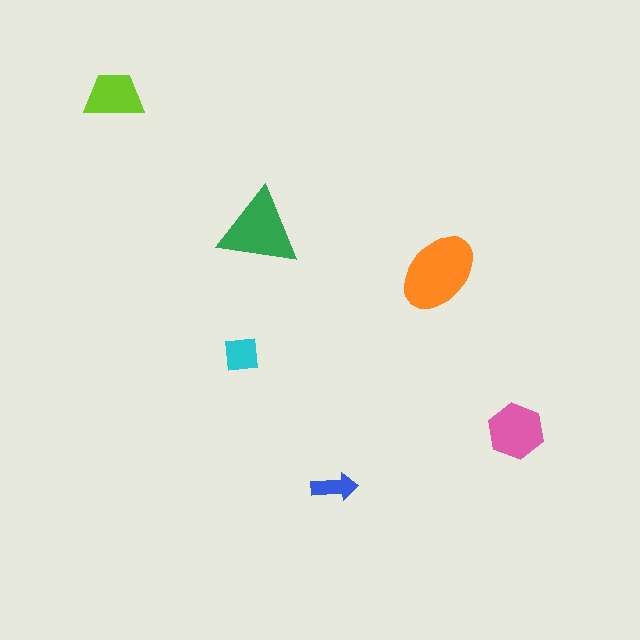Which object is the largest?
The orange ellipse.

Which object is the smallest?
The blue arrow.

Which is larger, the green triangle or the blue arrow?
The green triangle.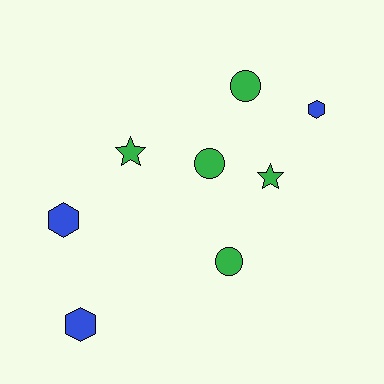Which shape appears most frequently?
Hexagon, with 3 objects.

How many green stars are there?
There are 2 green stars.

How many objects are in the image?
There are 8 objects.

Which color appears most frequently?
Green, with 5 objects.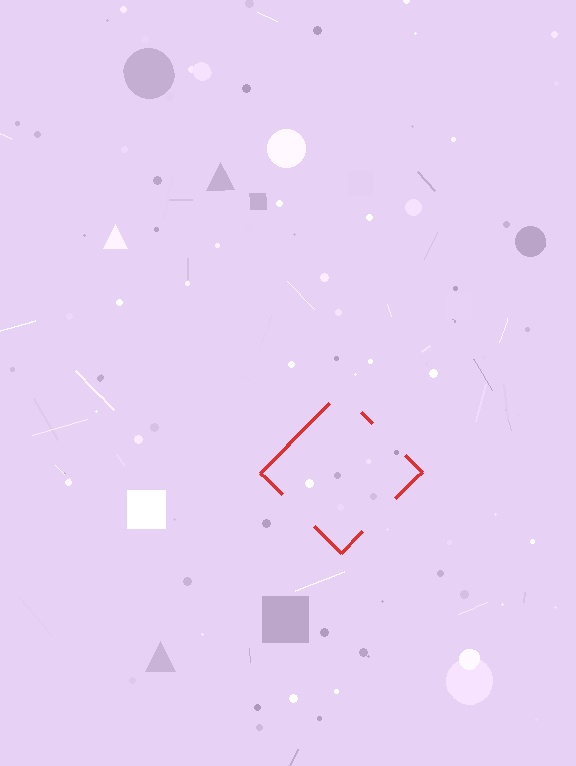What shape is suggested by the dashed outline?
The dashed outline suggests a diamond.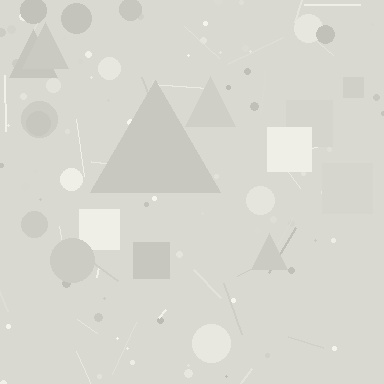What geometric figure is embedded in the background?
A triangle is embedded in the background.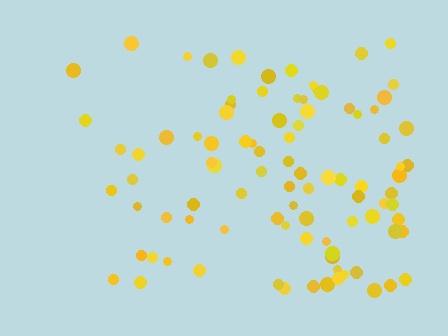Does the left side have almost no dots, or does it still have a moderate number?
Still a moderate number, just noticeably fewer than the right.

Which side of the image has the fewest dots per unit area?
The left.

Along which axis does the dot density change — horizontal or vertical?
Horizontal.